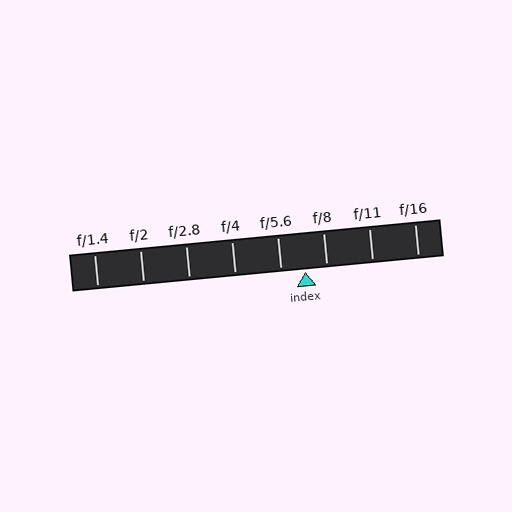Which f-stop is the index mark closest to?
The index mark is closest to f/8.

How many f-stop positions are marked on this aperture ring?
There are 8 f-stop positions marked.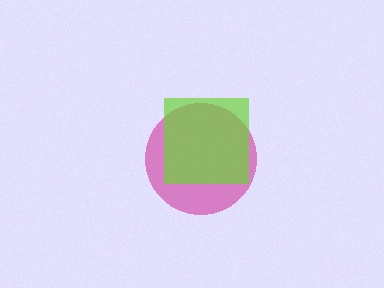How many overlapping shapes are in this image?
There are 2 overlapping shapes in the image.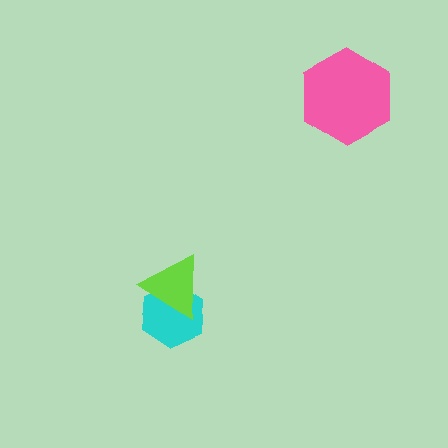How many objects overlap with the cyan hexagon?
1 object overlaps with the cyan hexagon.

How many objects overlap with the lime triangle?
1 object overlaps with the lime triangle.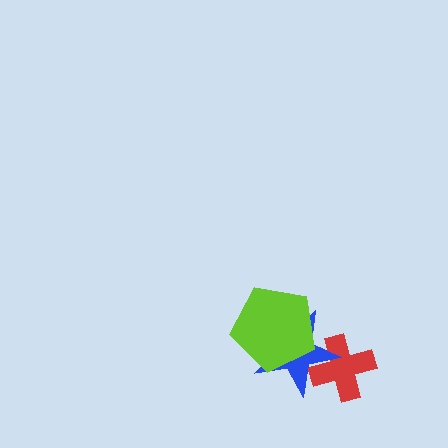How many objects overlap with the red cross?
1 object overlaps with the red cross.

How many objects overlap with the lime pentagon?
1 object overlaps with the lime pentagon.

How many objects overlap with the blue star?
2 objects overlap with the blue star.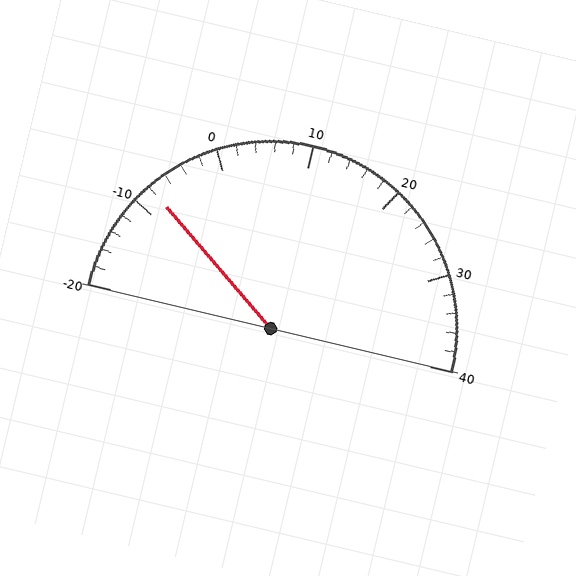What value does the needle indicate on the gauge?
The needle indicates approximately -8.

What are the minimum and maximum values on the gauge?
The gauge ranges from -20 to 40.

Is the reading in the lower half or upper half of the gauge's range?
The reading is in the lower half of the range (-20 to 40).